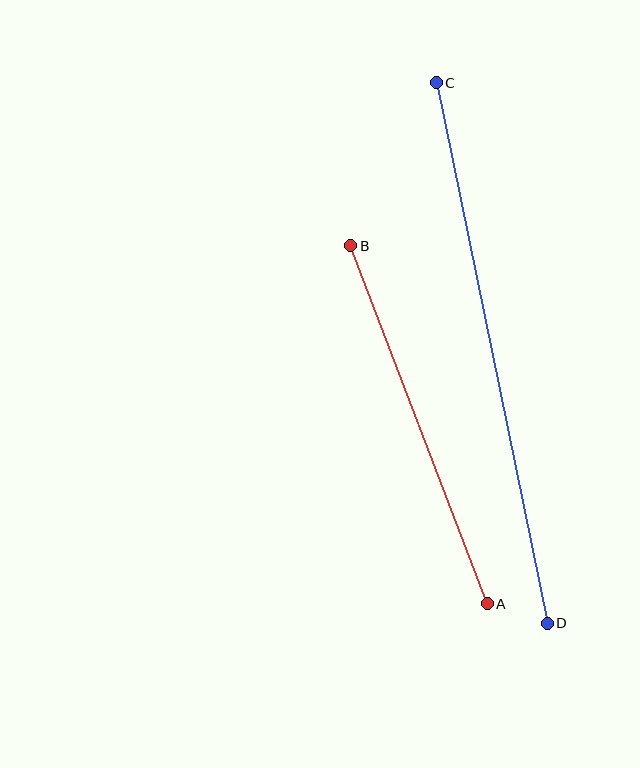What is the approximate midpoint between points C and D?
The midpoint is at approximately (492, 353) pixels.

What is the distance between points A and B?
The distance is approximately 383 pixels.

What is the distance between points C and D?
The distance is approximately 552 pixels.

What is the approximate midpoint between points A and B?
The midpoint is at approximately (419, 425) pixels.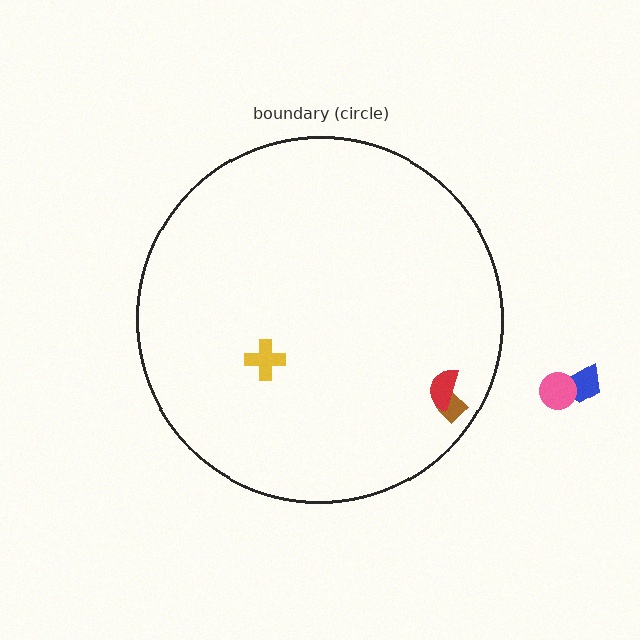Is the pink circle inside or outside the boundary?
Outside.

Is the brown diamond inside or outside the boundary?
Inside.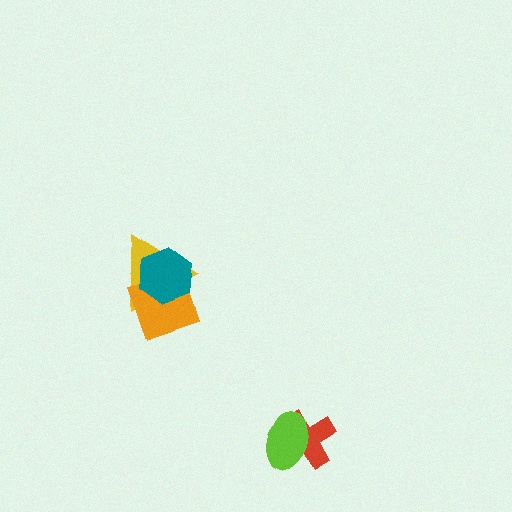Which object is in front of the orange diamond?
The teal hexagon is in front of the orange diamond.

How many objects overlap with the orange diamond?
2 objects overlap with the orange diamond.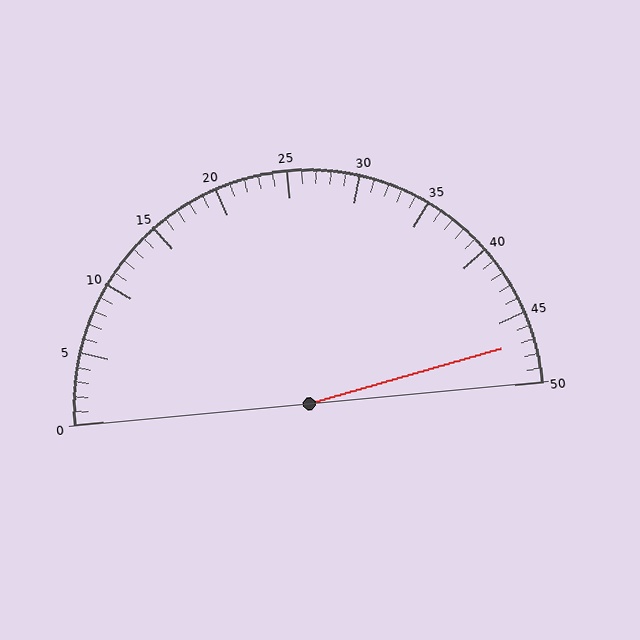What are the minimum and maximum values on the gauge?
The gauge ranges from 0 to 50.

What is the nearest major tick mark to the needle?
The nearest major tick mark is 45.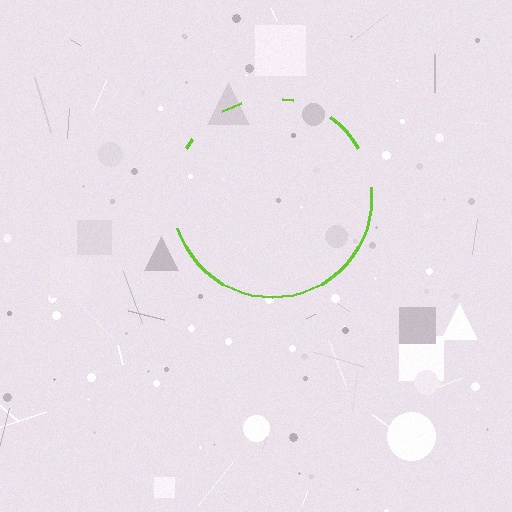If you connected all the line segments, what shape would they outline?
They would outline a circle.